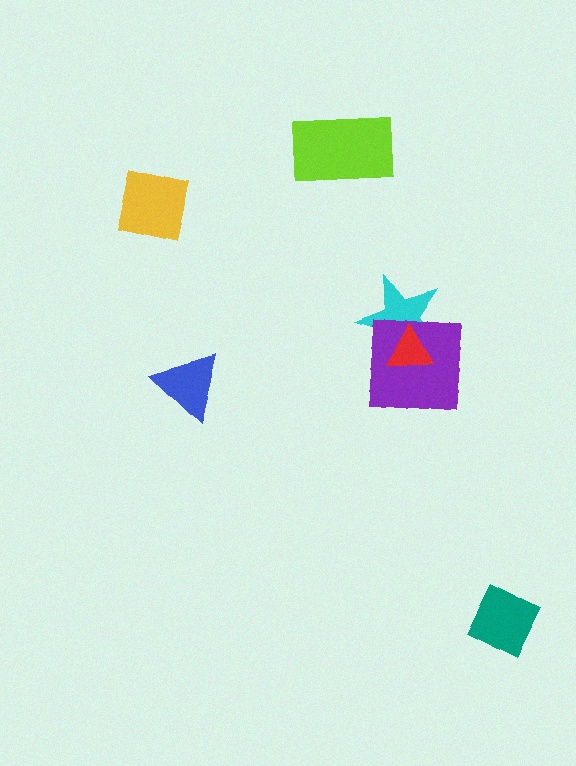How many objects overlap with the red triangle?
2 objects overlap with the red triangle.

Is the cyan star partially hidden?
Yes, it is partially covered by another shape.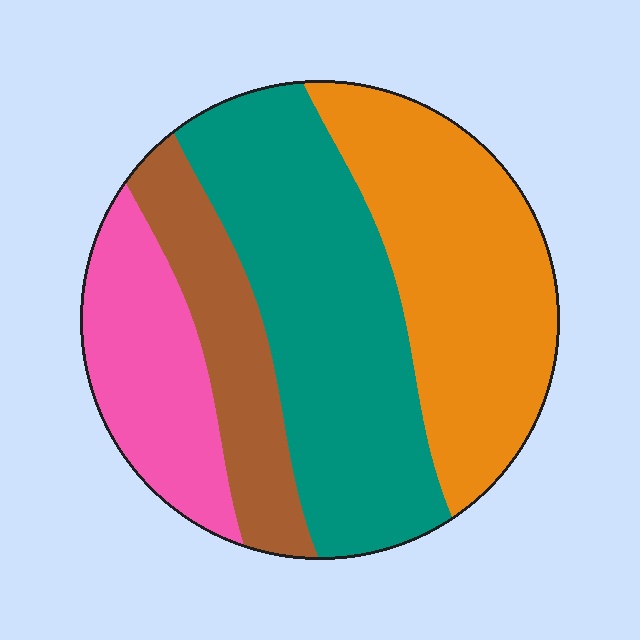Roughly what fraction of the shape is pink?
Pink covers roughly 15% of the shape.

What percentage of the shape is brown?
Brown covers about 15% of the shape.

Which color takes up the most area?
Teal, at roughly 35%.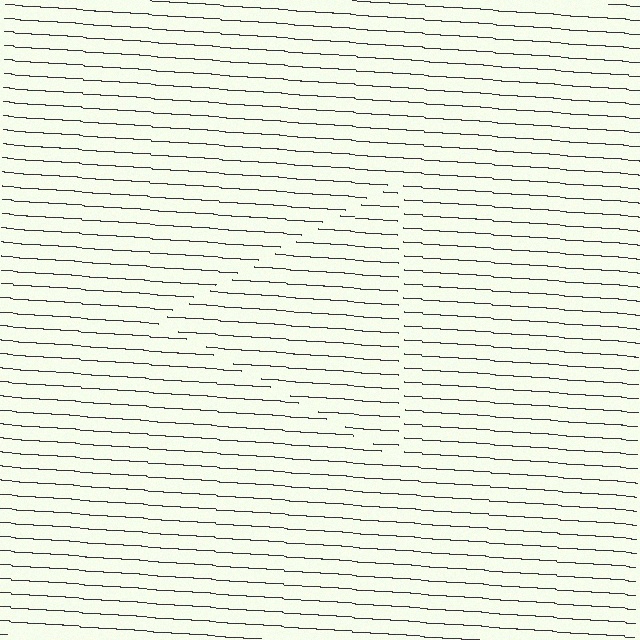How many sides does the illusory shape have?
3 sides — the line-ends trace a triangle.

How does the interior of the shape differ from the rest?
The interior of the shape contains the same grating, shifted by half a period — the contour is defined by the phase discontinuity where line-ends from the inner and outer gratings abut.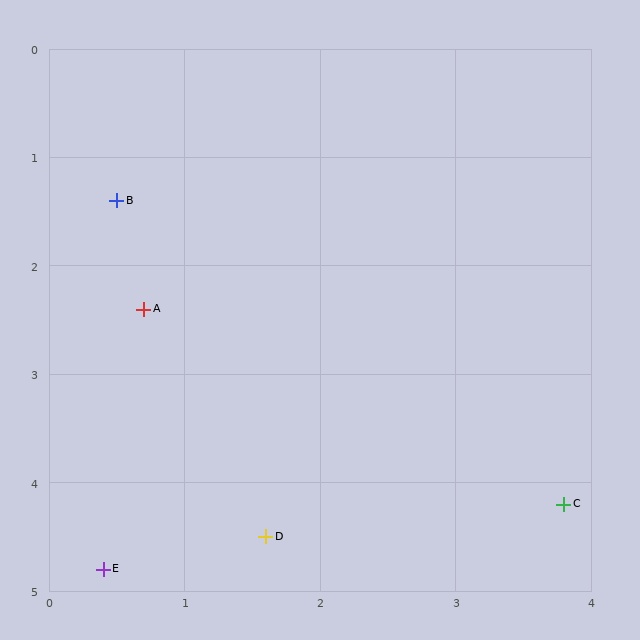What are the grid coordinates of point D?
Point D is at approximately (1.6, 4.5).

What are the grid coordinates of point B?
Point B is at approximately (0.5, 1.4).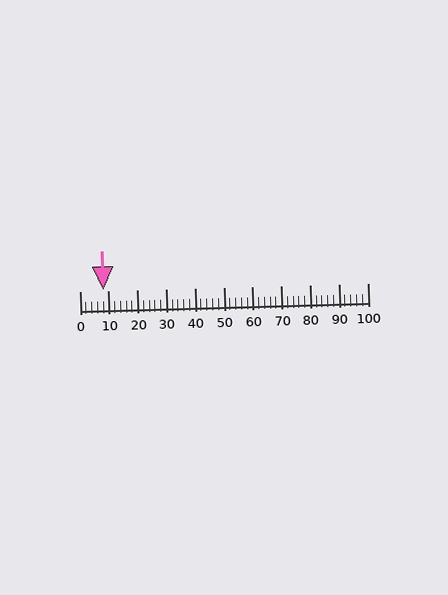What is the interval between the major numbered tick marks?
The major tick marks are spaced 10 units apart.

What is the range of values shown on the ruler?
The ruler shows values from 0 to 100.